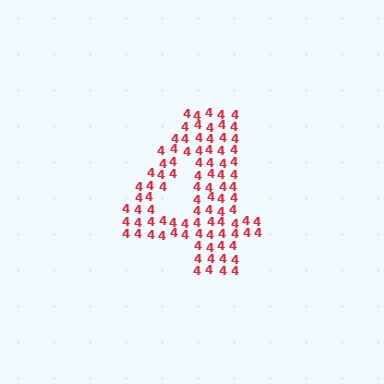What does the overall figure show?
The overall figure shows the digit 4.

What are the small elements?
The small elements are digit 4's.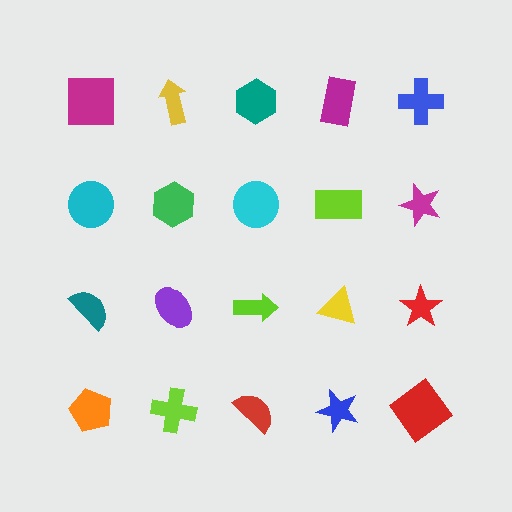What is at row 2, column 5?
A magenta star.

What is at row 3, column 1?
A teal semicircle.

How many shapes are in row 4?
5 shapes.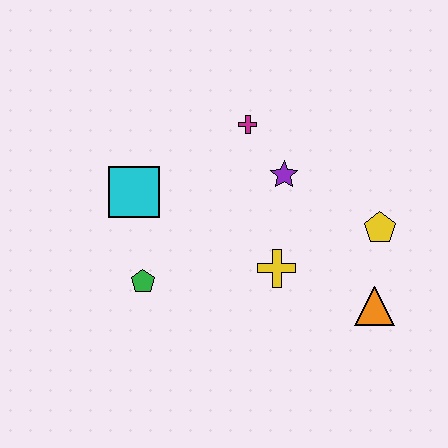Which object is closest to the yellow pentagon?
The orange triangle is closest to the yellow pentagon.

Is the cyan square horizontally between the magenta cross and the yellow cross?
No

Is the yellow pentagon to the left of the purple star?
No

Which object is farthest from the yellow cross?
The cyan square is farthest from the yellow cross.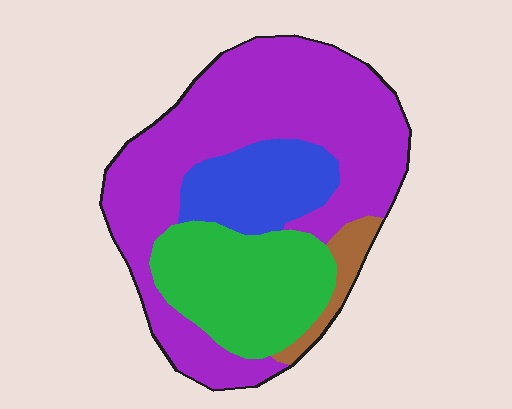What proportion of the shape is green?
Green takes up between a sixth and a third of the shape.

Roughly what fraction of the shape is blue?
Blue takes up about one sixth (1/6) of the shape.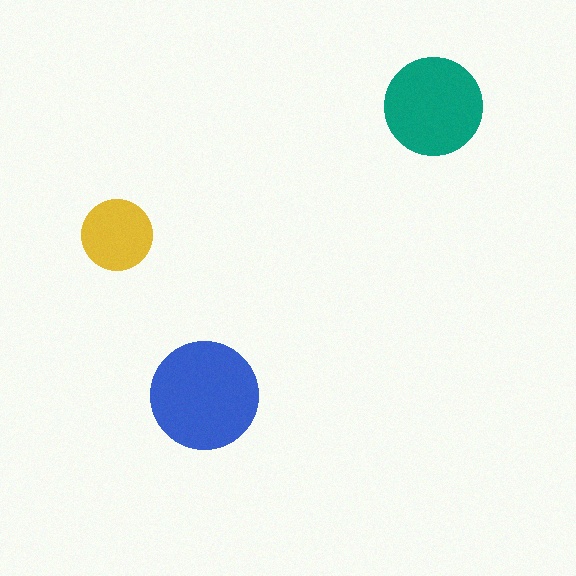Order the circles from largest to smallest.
the blue one, the teal one, the yellow one.